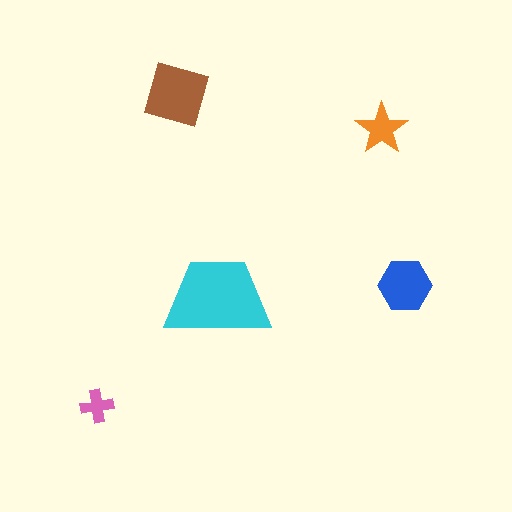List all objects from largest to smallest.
The cyan trapezoid, the brown square, the blue hexagon, the orange star, the pink cross.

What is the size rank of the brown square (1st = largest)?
2nd.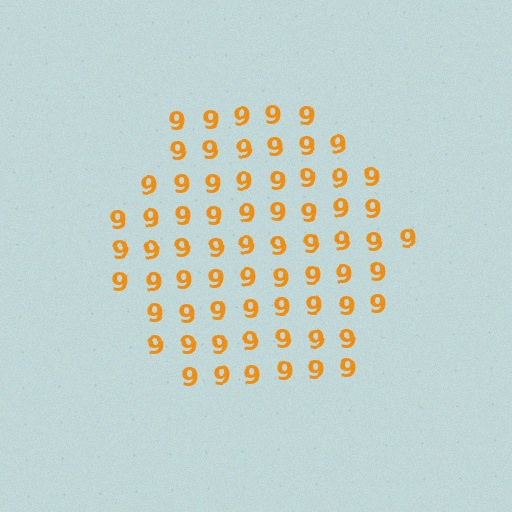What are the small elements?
The small elements are digit 9's.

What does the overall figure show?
The overall figure shows a hexagon.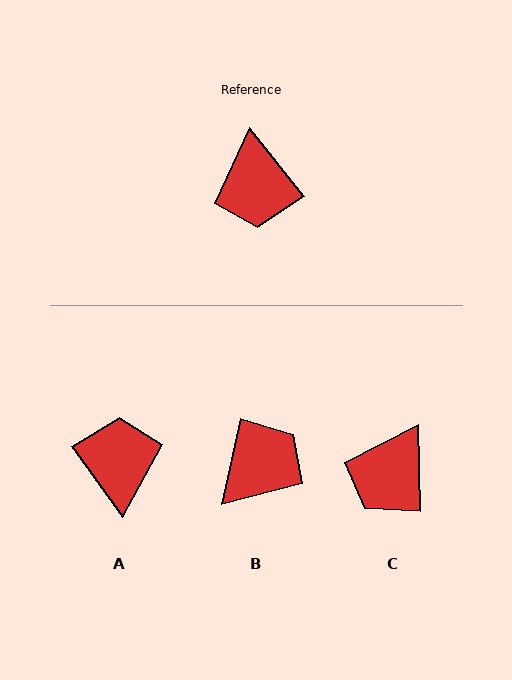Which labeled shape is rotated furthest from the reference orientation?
A, about 177 degrees away.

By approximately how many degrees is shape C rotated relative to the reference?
Approximately 38 degrees clockwise.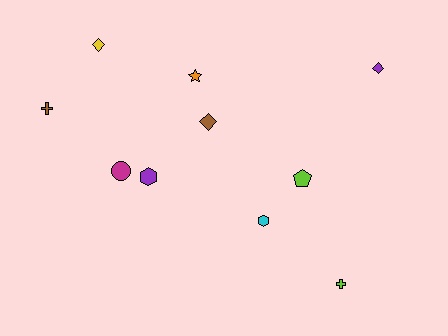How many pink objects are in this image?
There are no pink objects.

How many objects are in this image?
There are 10 objects.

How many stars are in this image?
There is 1 star.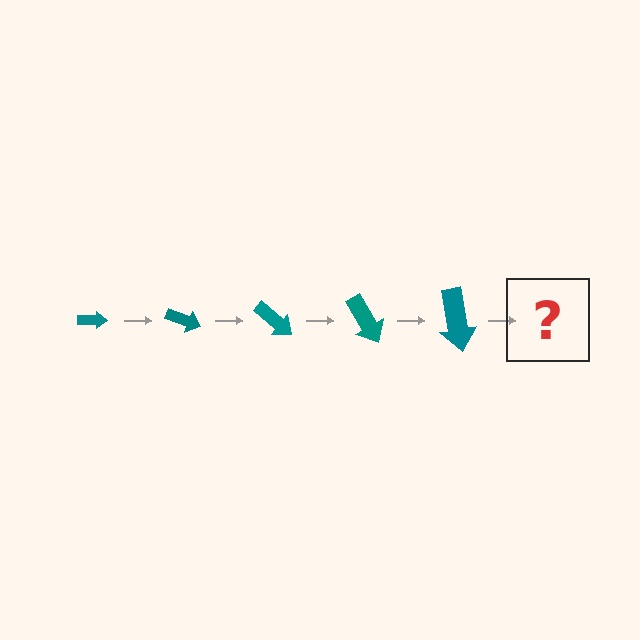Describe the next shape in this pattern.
It should be an arrow, larger than the previous one and rotated 100 degrees from the start.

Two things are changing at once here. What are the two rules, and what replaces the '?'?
The two rules are that the arrow grows larger each step and it rotates 20 degrees each step. The '?' should be an arrow, larger than the previous one and rotated 100 degrees from the start.